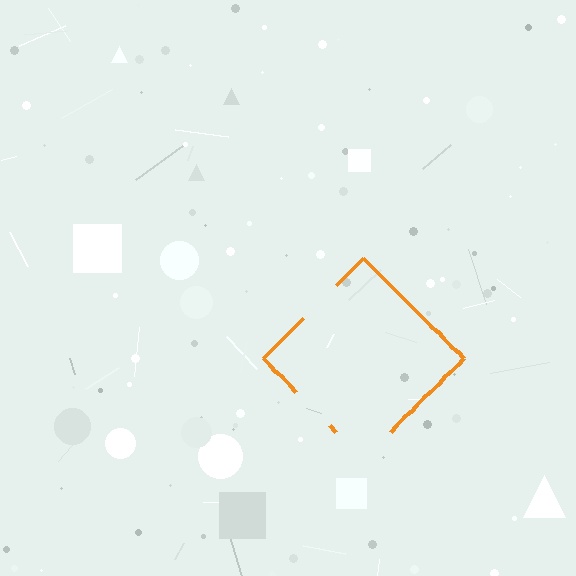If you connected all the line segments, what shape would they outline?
They would outline a diamond.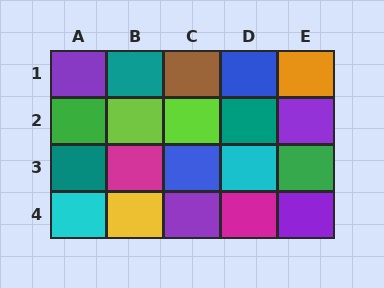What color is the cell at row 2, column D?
Teal.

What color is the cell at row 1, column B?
Teal.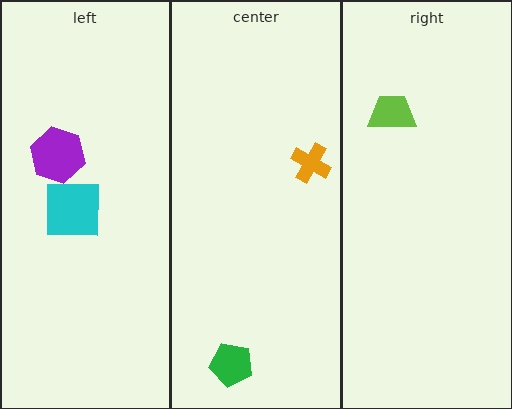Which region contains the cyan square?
The left region.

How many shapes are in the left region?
2.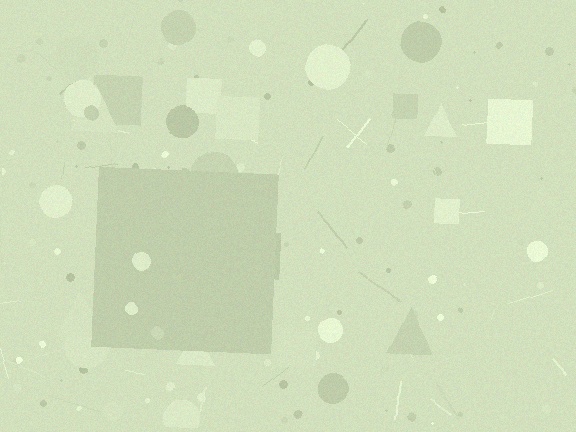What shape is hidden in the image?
A square is hidden in the image.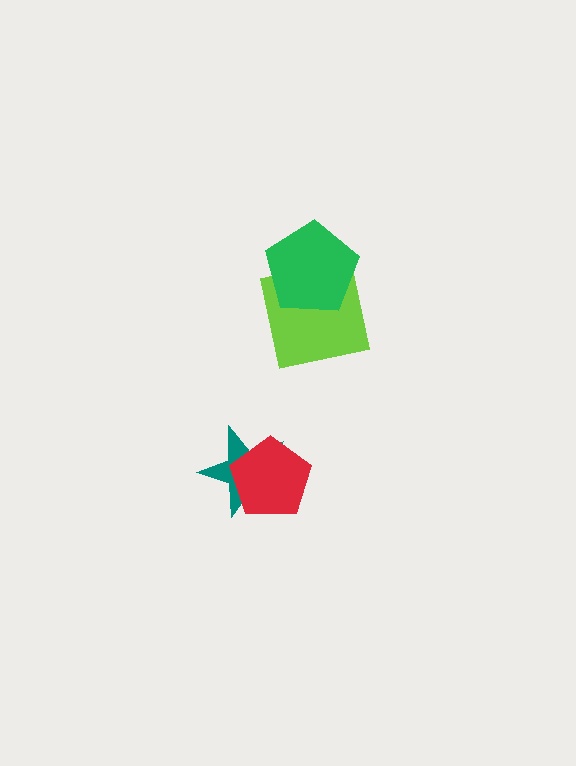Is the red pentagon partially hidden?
No, no other shape covers it.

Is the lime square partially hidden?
Yes, it is partially covered by another shape.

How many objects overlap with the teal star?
1 object overlaps with the teal star.